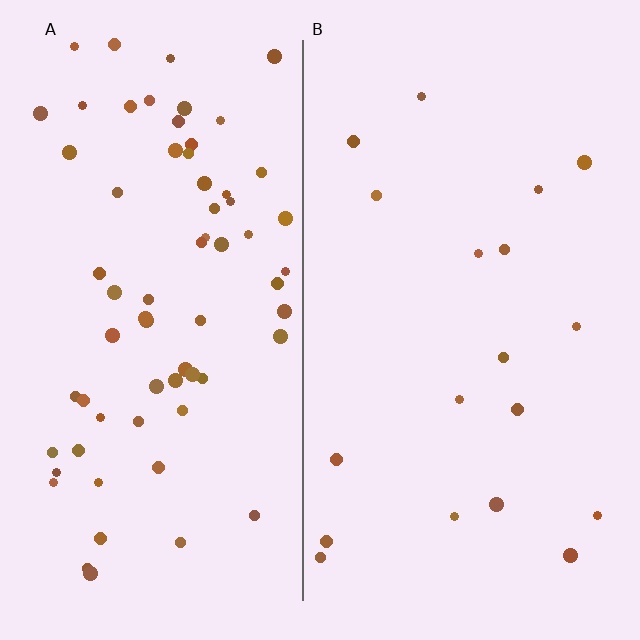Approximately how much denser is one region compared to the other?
Approximately 3.7× — region A over region B.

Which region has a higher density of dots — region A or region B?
A (the left).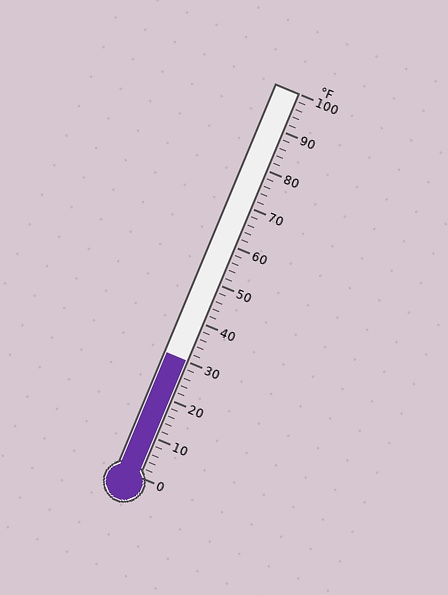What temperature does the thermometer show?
The thermometer shows approximately 30°F.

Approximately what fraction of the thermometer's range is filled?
The thermometer is filled to approximately 30% of its range.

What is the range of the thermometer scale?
The thermometer scale ranges from 0°F to 100°F.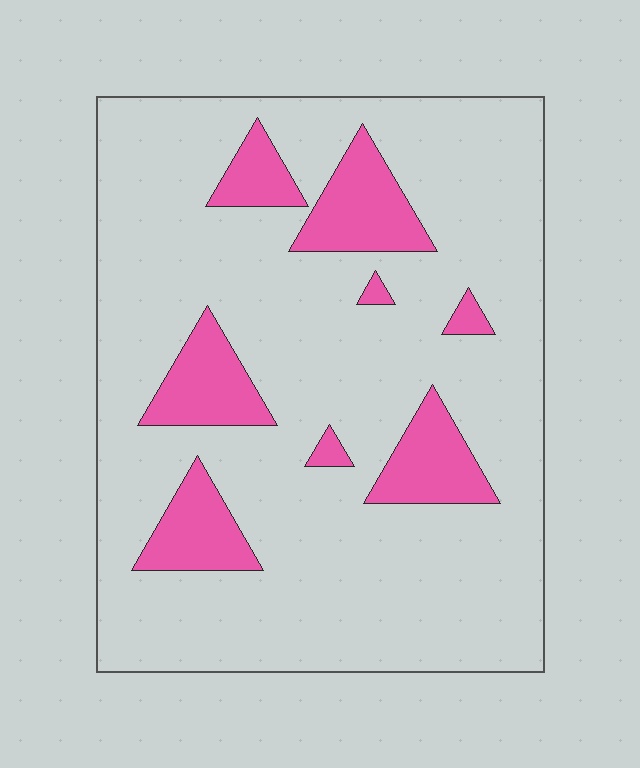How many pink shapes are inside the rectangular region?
8.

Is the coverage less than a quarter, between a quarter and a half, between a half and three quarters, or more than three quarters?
Less than a quarter.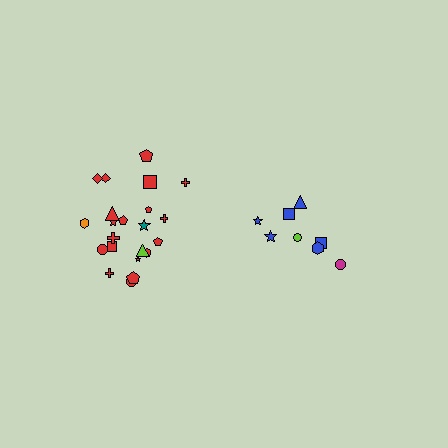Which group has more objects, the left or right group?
The left group.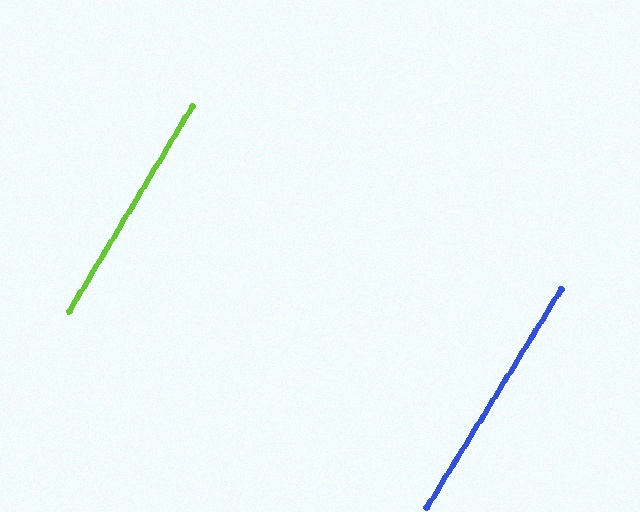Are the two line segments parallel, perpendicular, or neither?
Parallel — their directions differ by only 0.7°.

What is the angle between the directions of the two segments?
Approximately 1 degree.